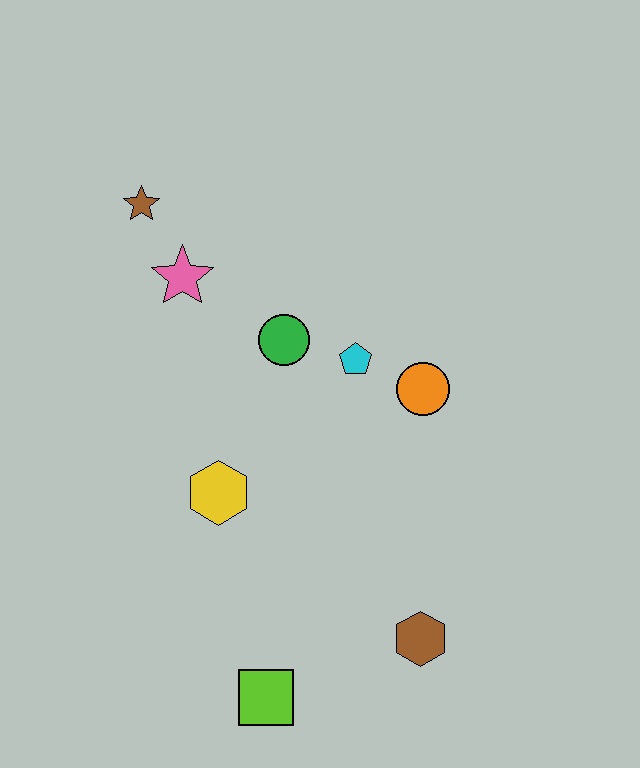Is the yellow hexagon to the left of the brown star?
No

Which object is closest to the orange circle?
The cyan pentagon is closest to the orange circle.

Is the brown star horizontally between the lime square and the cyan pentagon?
No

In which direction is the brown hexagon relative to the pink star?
The brown hexagon is below the pink star.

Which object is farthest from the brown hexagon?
The brown star is farthest from the brown hexagon.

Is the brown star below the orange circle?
No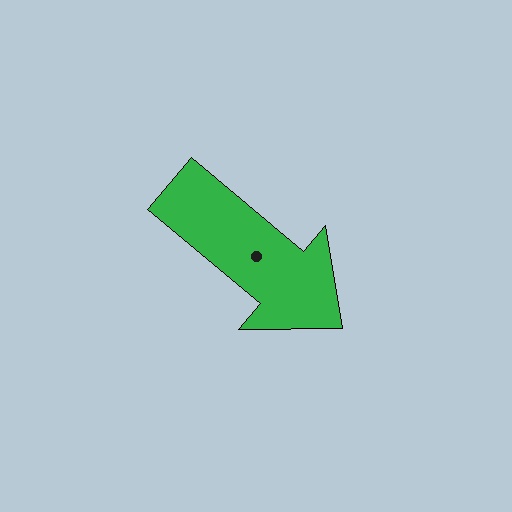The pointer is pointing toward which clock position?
Roughly 4 o'clock.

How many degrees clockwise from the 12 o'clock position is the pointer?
Approximately 130 degrees.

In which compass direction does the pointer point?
Southeast.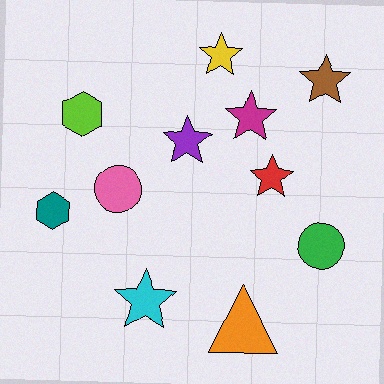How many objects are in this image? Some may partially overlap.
There are 11 objects.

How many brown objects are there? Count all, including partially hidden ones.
There is 1 brown object.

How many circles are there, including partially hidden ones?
There are 2 circles.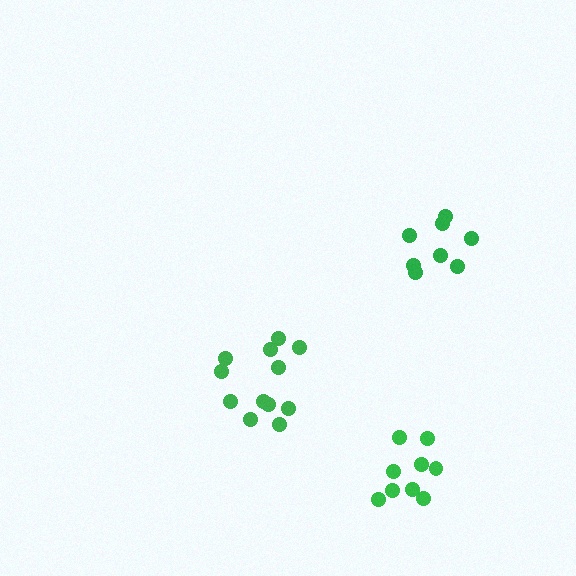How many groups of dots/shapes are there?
There are 3 groups.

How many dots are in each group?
Group 1: 12 dots, Group 2: 8 dots, Group 3: 9 dots (29 total).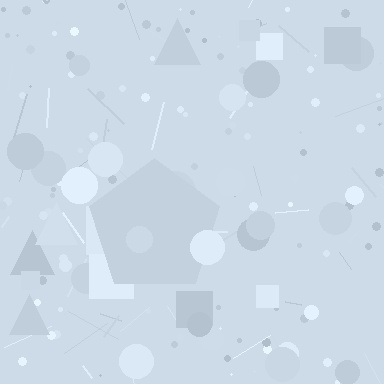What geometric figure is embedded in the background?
A pentagon is embedded in the background.